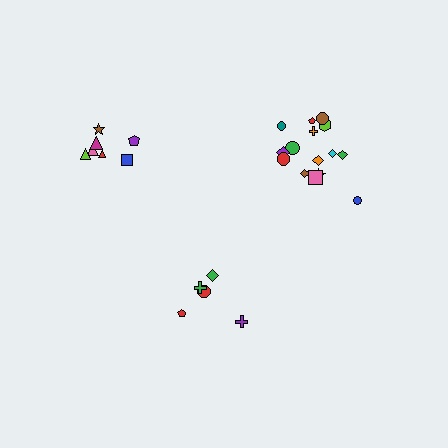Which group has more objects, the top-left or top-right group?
The top-right group.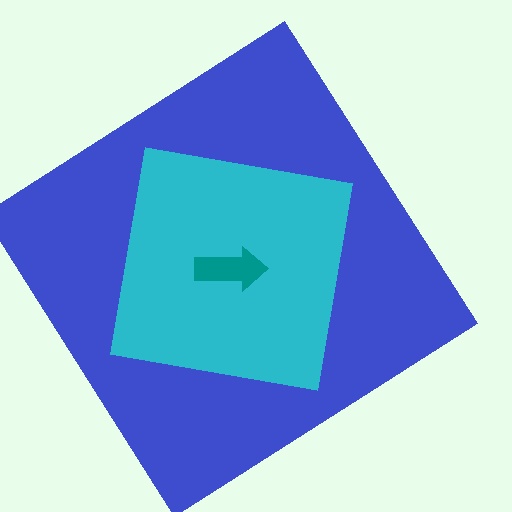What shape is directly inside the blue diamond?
The cyan square.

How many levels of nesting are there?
3.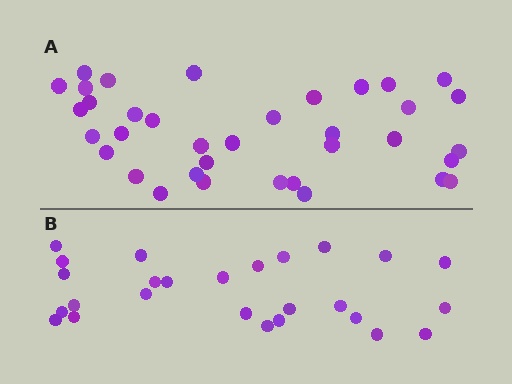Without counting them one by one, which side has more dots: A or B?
Region A (the top region) has more dots.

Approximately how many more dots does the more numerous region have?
Region A has roughly 10 or so more dots than region B.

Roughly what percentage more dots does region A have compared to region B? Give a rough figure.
About 40% more.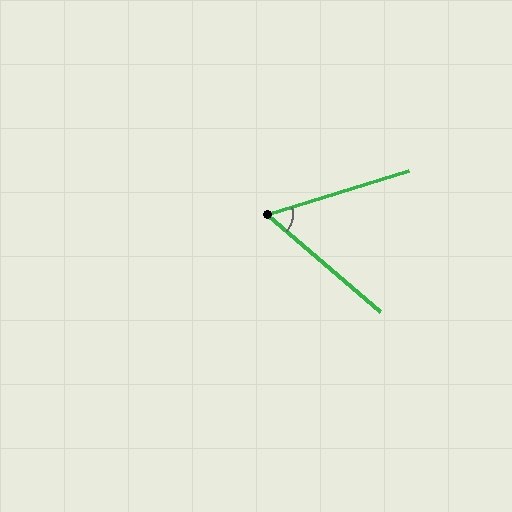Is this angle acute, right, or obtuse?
It is acute.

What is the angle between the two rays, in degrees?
Approximately 58 degrees.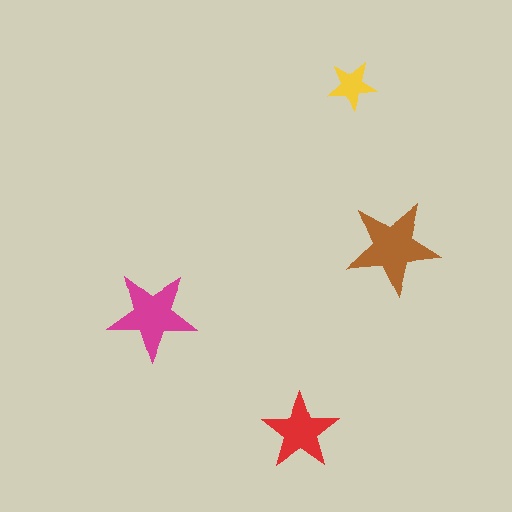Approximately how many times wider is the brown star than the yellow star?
About 2 times wider.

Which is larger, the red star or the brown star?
The brown one.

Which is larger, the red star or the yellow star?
The red one.